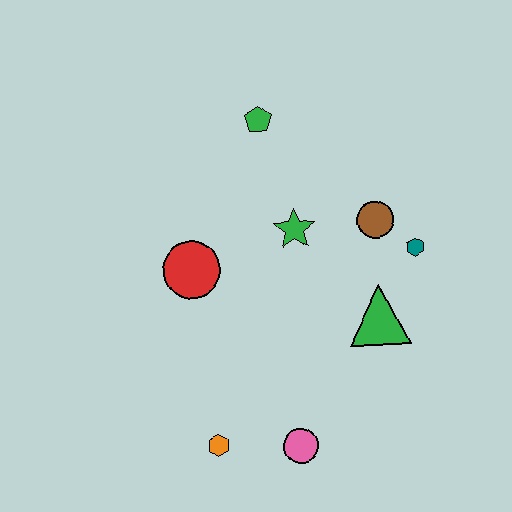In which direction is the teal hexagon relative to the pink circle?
The teal hexagon is above the pink circle.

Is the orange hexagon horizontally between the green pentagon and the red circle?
Yes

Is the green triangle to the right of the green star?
Yes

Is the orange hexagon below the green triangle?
Yes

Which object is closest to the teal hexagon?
The brown circle is closest to the teal hexagon.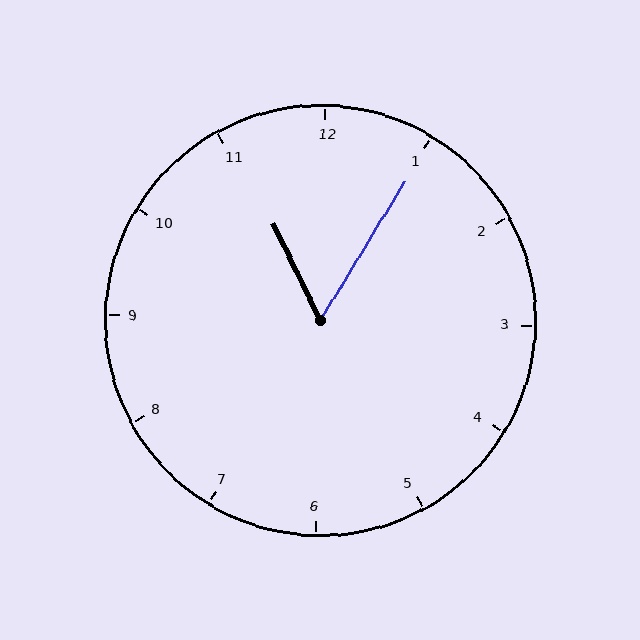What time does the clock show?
11:05.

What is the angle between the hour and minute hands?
Approximately 58 degrees.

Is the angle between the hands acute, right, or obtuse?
It is acute.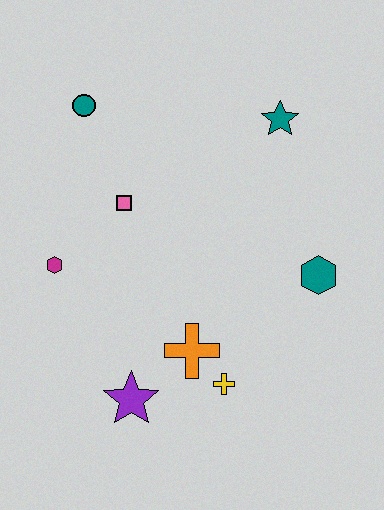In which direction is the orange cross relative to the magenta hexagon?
The orange cross is to the right of the magenta hexagon.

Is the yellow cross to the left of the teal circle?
No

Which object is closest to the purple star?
The orange cross is closest to the purple star.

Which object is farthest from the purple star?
The teal star is farthest from the purple star.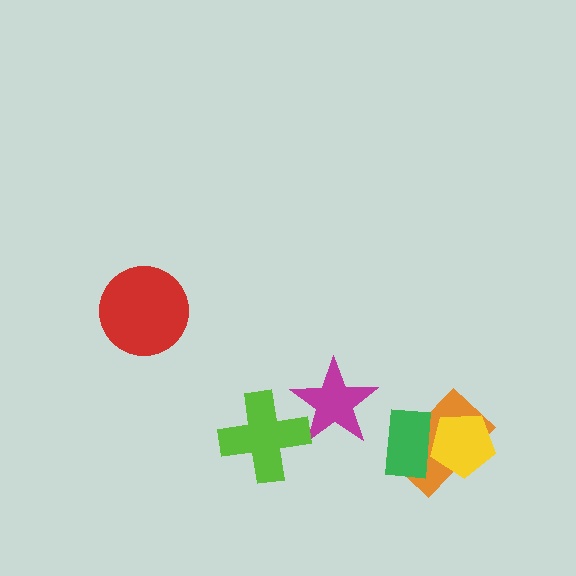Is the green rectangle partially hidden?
Yes, it is partially covered by another shape.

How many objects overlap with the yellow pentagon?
2 objects overlap with the yellow pentagon.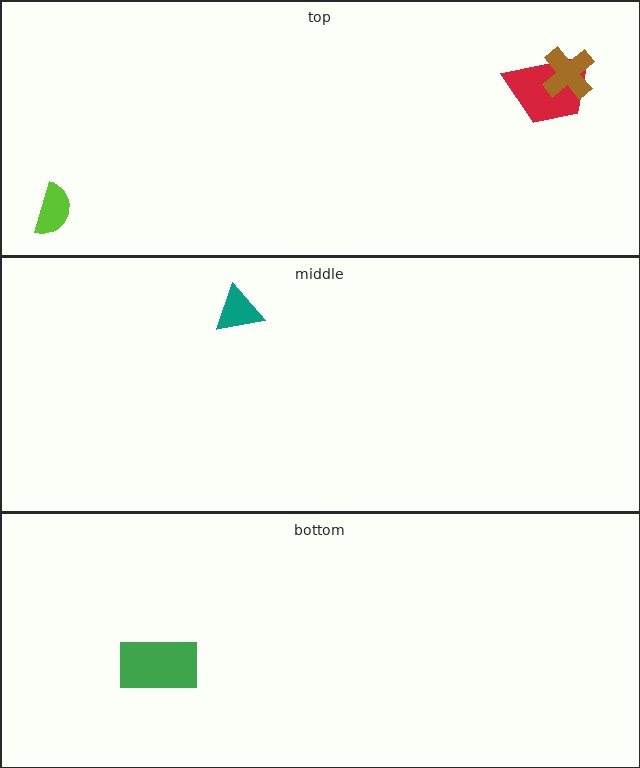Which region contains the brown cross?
The top region.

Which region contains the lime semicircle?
The top region.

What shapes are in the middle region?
The teal triangle.